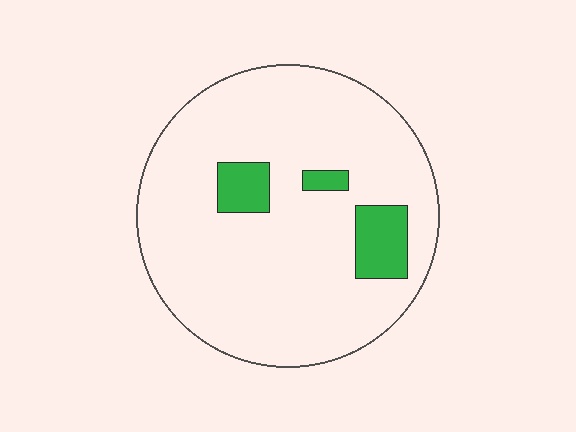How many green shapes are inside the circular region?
3.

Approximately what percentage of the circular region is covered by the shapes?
Approximately 10%.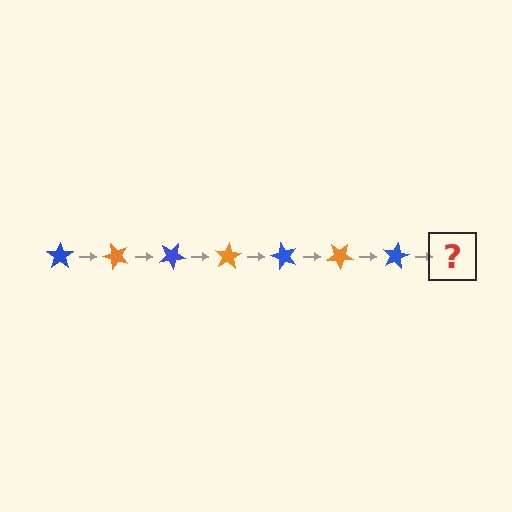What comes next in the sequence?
The next element should be an orange star, rotated 350 degrees from the start.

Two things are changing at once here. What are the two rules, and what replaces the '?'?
The two rules are that it rotates 50 degrees each step and the color cycles through blue and orange. The '?' should be an orange star, rotated 350 degrees from the start.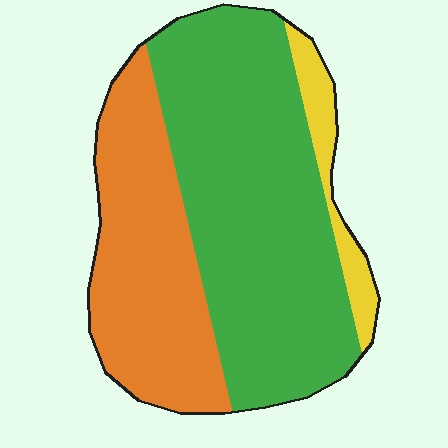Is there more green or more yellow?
Green.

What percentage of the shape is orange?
Orange covers around 35% of the shape.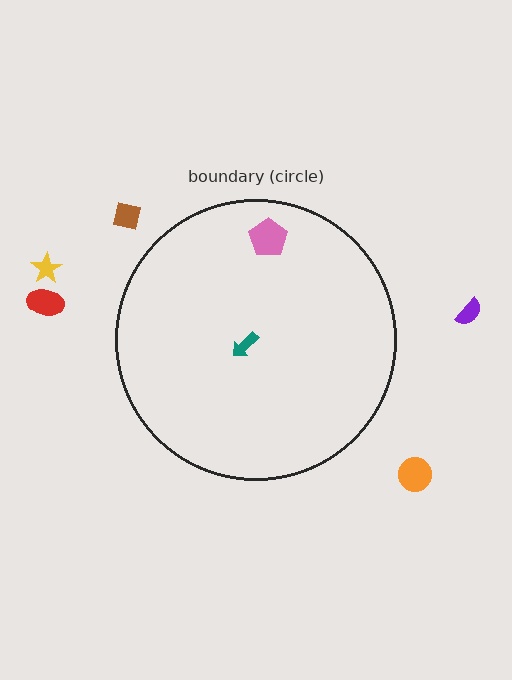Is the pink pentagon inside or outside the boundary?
Inside.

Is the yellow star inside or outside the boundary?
Outside.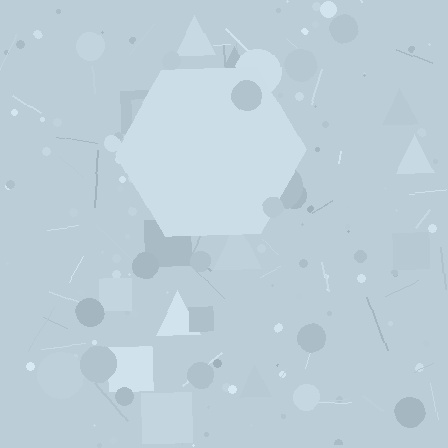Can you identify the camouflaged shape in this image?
The camouflaged shape is a hexagon.